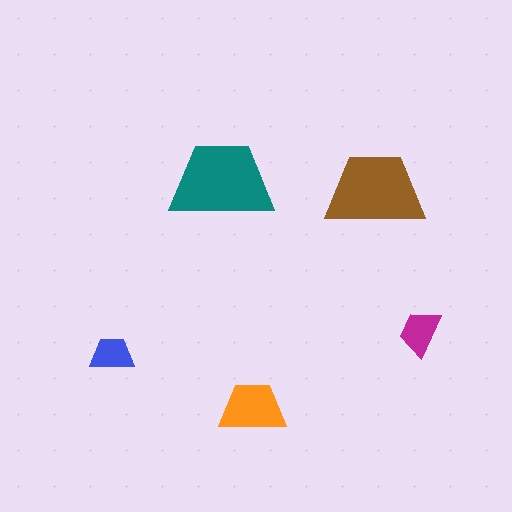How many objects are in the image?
There are 5 objects in the image.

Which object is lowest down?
The orange trapezoid is bottommost.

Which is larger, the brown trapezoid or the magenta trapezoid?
The brown one.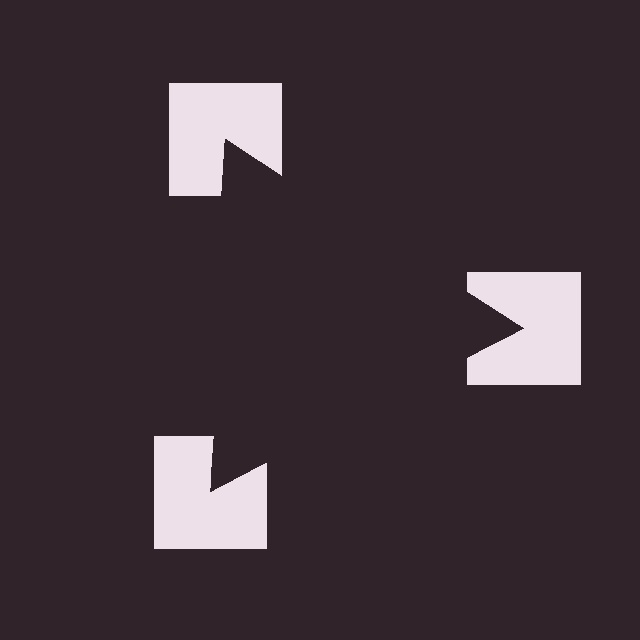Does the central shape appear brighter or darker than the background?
It typically appears slightly darker than the background, even though no actual brightness change is drawn.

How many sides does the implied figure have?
3 sides.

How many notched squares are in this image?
There are 3 — one at each vertex of the illusory triangle.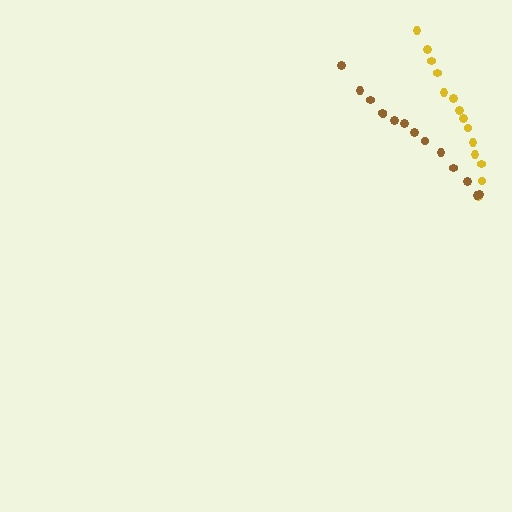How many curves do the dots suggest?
There are 2 distinct paths.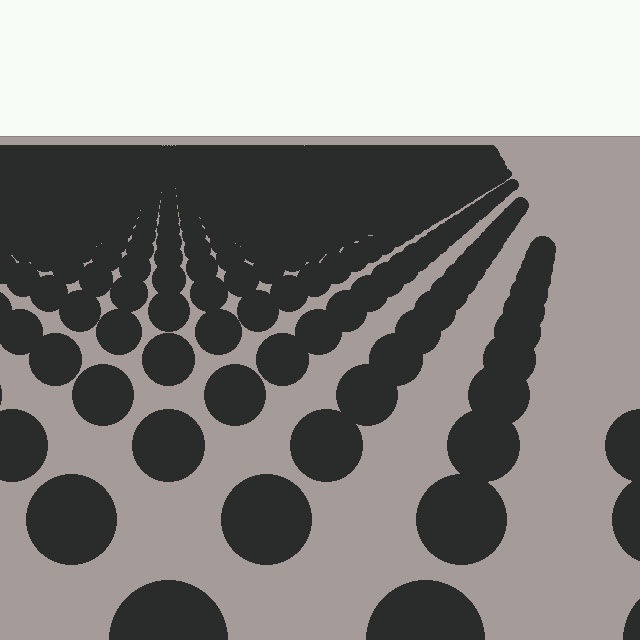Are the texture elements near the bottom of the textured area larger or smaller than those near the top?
Larger. Near the bottom, elements are closer to the viewer and appear at a bigger on-screen size.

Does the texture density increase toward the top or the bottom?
Density increases toward the top.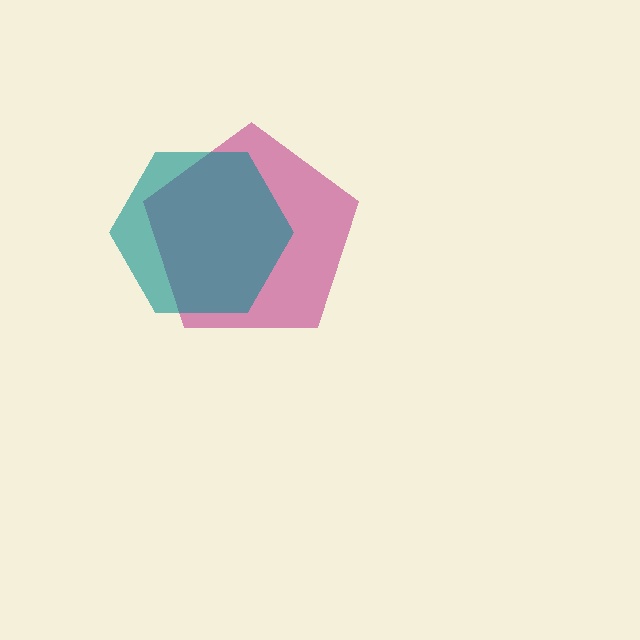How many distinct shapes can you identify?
There are 2 distinct shapes: a magenta pentagon, a teal hexagon.